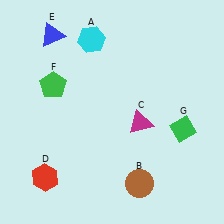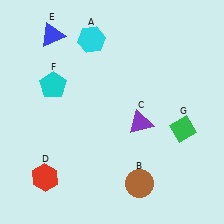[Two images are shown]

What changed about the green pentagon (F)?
In Image 1, F is green. In Image 2, it changed to cyan.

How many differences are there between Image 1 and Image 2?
There are 2 differences between the two images.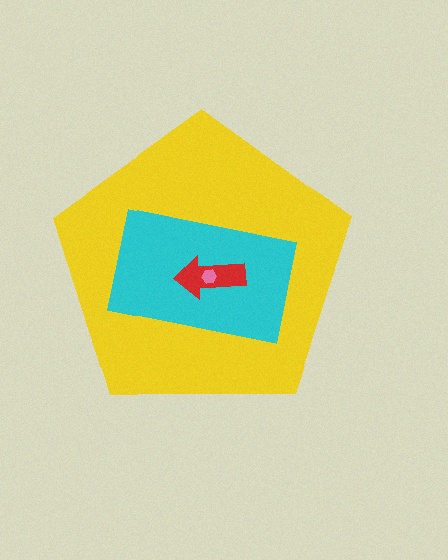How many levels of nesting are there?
4.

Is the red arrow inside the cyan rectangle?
Yes.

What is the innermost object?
The pink hexagon.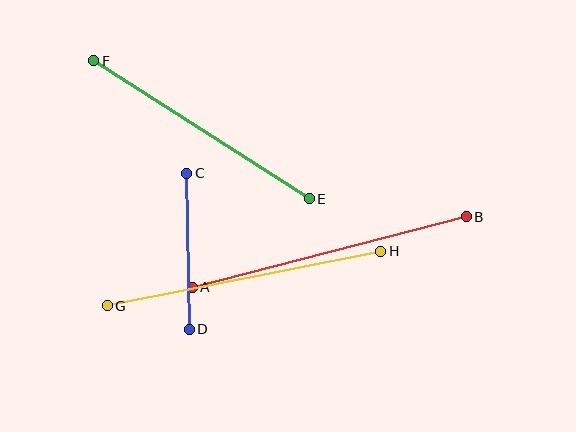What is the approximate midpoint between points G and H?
The midpoint is at approximately (244, 279) pixels.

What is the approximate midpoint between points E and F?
The midpoint is at approximately (202, 130) pixels.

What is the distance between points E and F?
The distance is approximately 256 pixels.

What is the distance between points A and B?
The distance is approximately 283 pixels.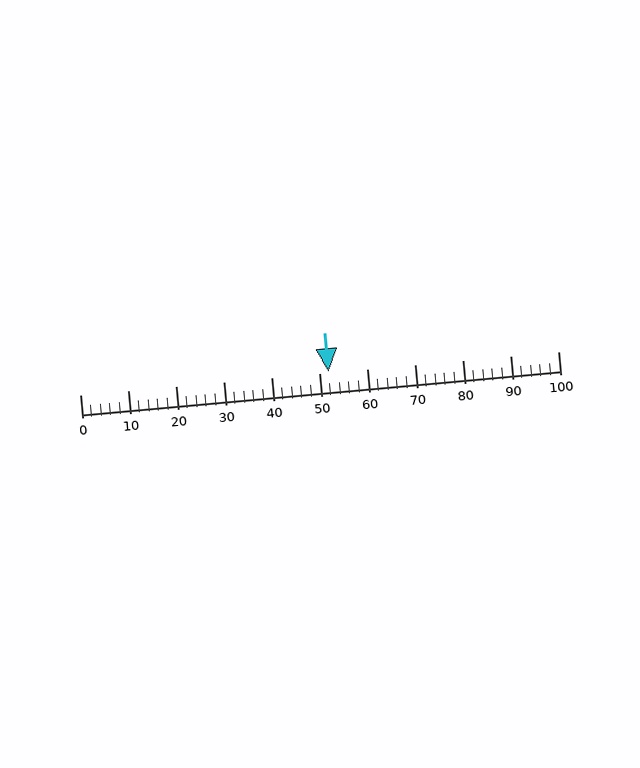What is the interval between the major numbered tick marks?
The major tick marks are spaced 10 units apart.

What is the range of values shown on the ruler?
The ruler shows values from 0 to 100.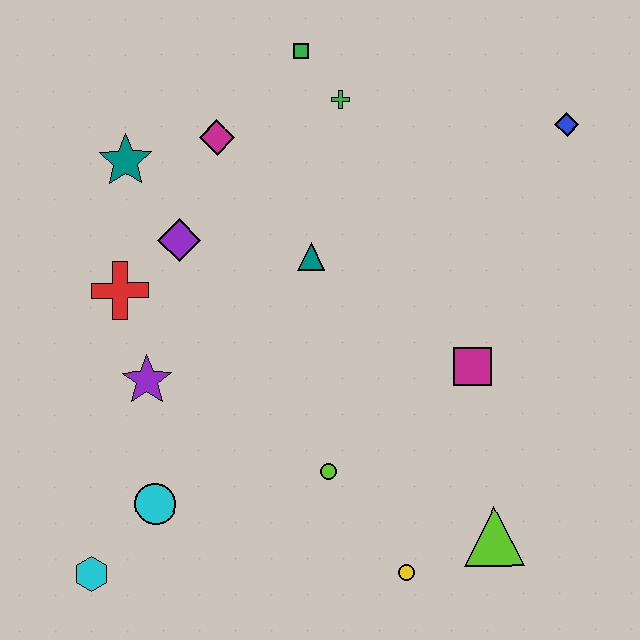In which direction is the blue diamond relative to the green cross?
The blue diamond is to the right of the green cross.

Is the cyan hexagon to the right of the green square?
No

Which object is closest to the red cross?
The purple diamond is closest to the red cross.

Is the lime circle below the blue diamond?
Yes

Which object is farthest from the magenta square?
The cyan hexagon is farthest from the magenta square.